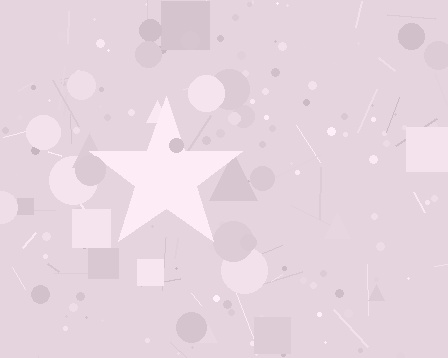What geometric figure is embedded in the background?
A star is embedded in the background.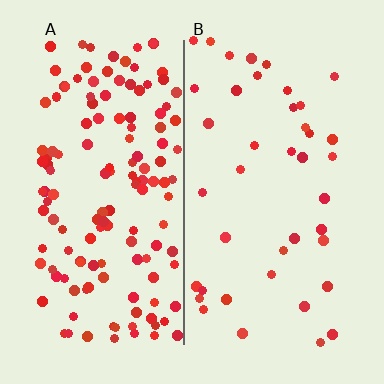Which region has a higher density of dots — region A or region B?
A (the left).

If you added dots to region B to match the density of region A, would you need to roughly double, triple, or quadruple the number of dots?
Approximately quadruple.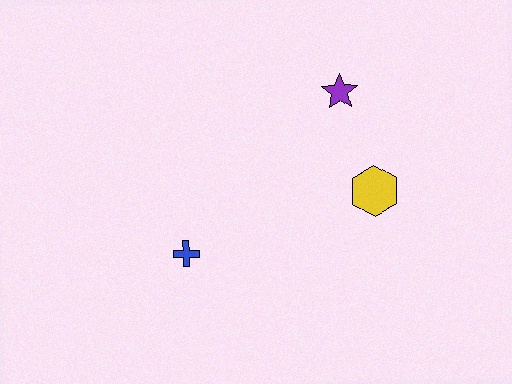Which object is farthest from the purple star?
The blue cross is farthest from the purple star.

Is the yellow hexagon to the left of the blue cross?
No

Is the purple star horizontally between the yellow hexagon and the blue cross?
Yes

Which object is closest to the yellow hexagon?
The purple star is closest to the yellow hexagon.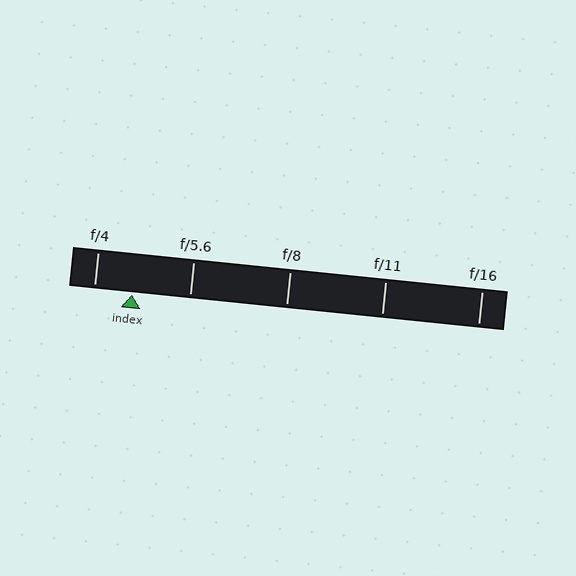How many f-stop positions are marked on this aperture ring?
There are 5 f-stop positions marked.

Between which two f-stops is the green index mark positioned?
The index mark is between f/4 and f/5.6.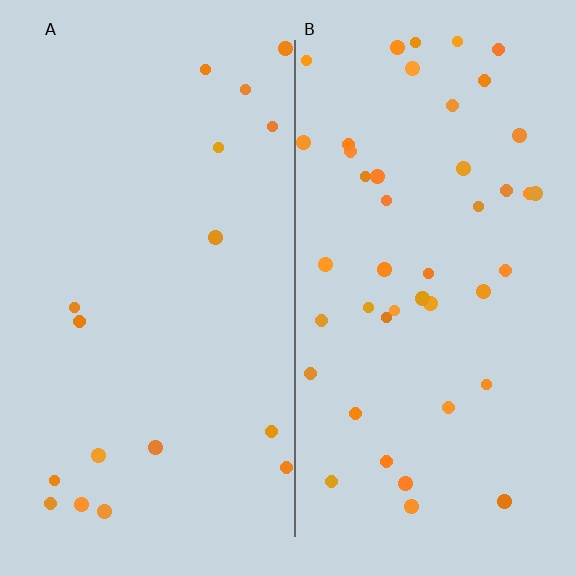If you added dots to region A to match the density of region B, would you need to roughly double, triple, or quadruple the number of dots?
Approximately triple.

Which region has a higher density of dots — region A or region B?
B (the right).